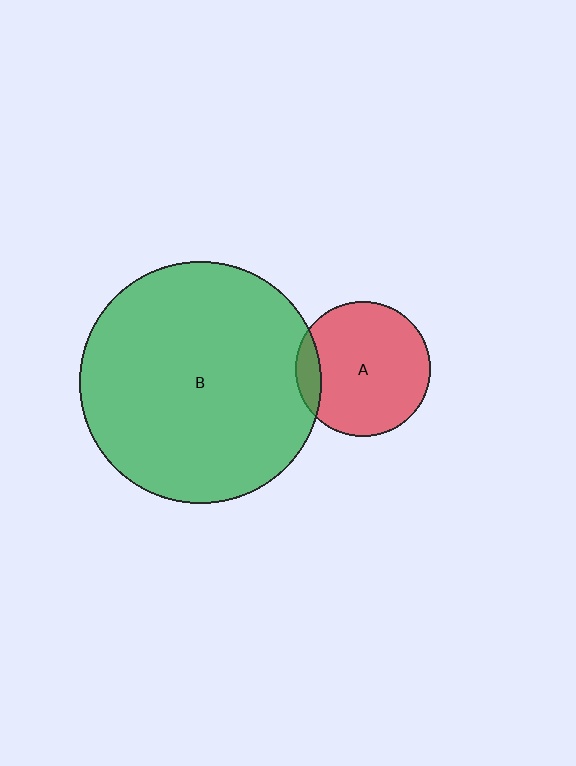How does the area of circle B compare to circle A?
Approximately 3.2 times.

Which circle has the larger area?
Circle B (green).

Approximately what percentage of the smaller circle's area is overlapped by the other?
Approximately 10%.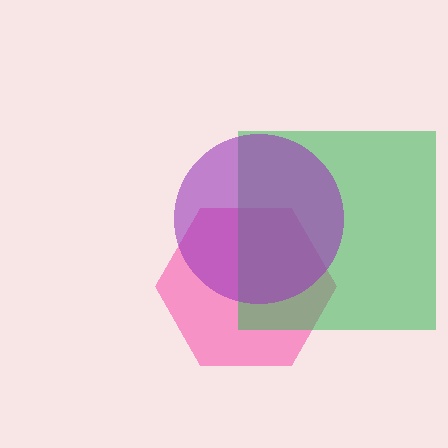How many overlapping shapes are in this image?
There are 3 overlapping shapes in the image.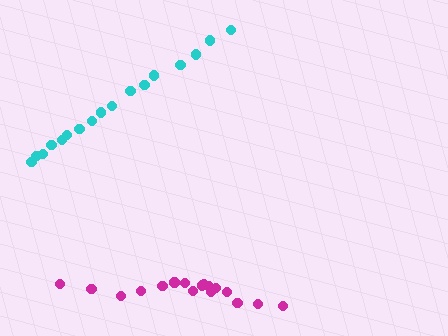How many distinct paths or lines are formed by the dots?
There are 2 distinct paths.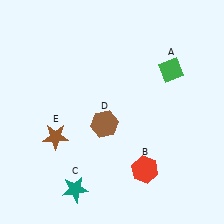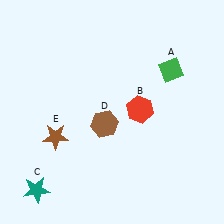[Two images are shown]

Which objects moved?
The objects that moved are: the red hexagon (B), the teal star (C).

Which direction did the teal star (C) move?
The teal star (C) moved left.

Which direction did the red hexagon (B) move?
The red hexagon (B) moved up.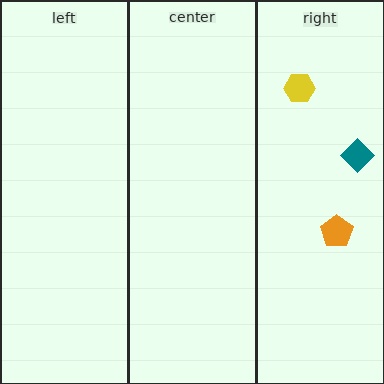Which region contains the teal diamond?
The right region.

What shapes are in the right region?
The orange pentagon, the teal diamond, the yellow hexagon.